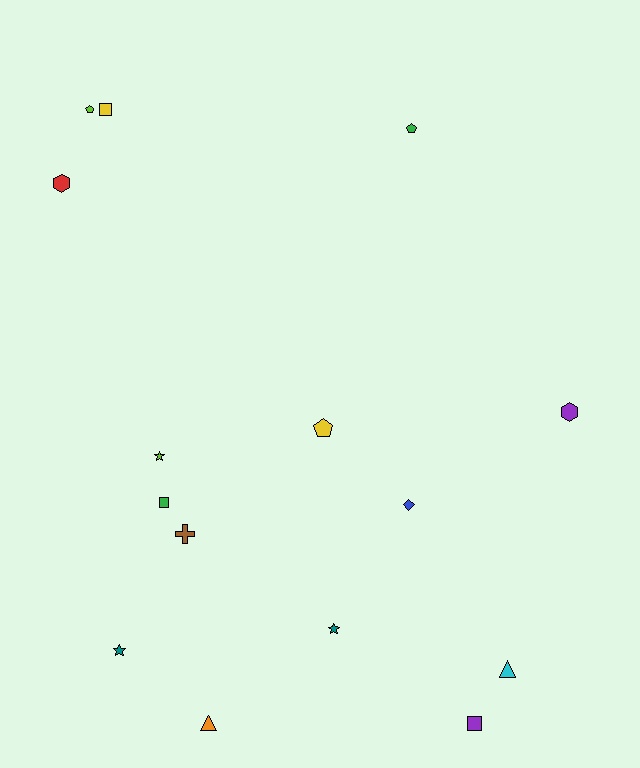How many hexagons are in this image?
There are 2 hexagons.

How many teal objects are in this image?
There are 2 teal objects.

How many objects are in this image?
There are 15 objects.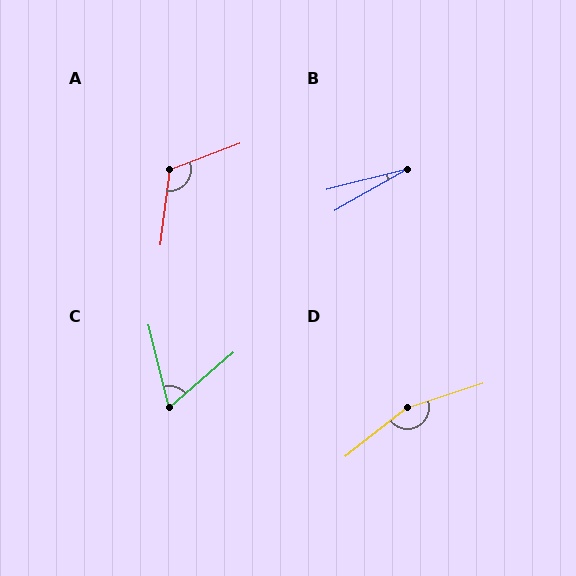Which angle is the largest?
D, at approximately 159 degrees.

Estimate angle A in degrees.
Approximately 118 degrees.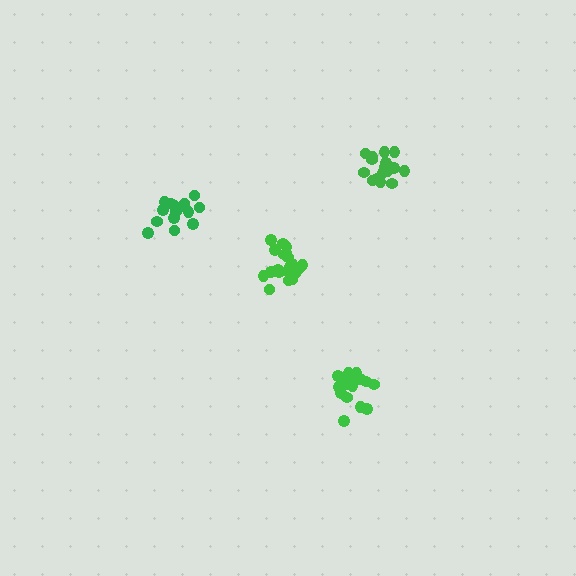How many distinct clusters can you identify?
There are 4 distinct clusters.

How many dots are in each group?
Group 1: 15 dots, Group 2: 17 dots, Group 3: 21 dots, Group 4: 16 dots (69 total).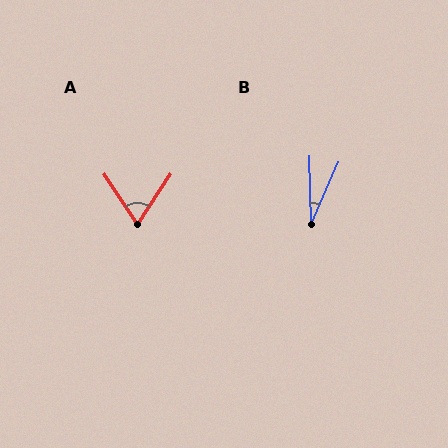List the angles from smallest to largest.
B (24°), A (67°).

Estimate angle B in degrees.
Approximately 24 degrees.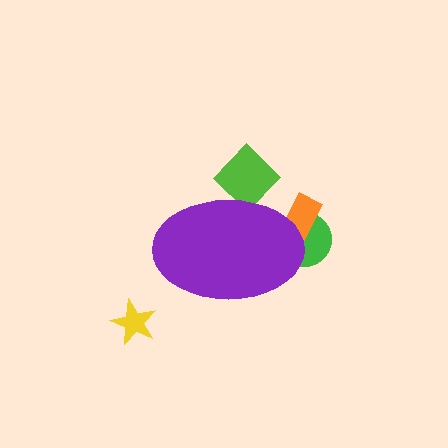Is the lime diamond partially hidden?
Yes, the lime diamond is partially hidden behind the purple ellipse.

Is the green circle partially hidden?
Yes, the green circle is partially hidden behind the purple ellipse.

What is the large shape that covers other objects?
A purple ellipse.